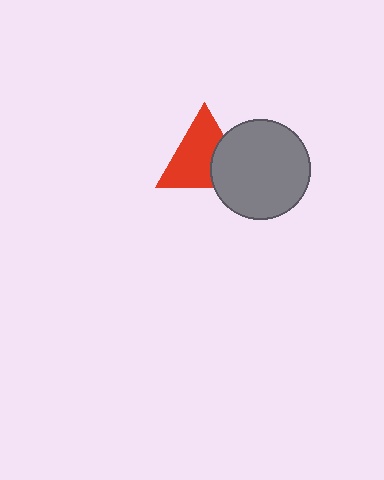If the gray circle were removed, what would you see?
You would see the complete red triangle.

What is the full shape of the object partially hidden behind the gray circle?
The partially hidden object is a red triangle.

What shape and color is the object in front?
The object in front is a gray circle.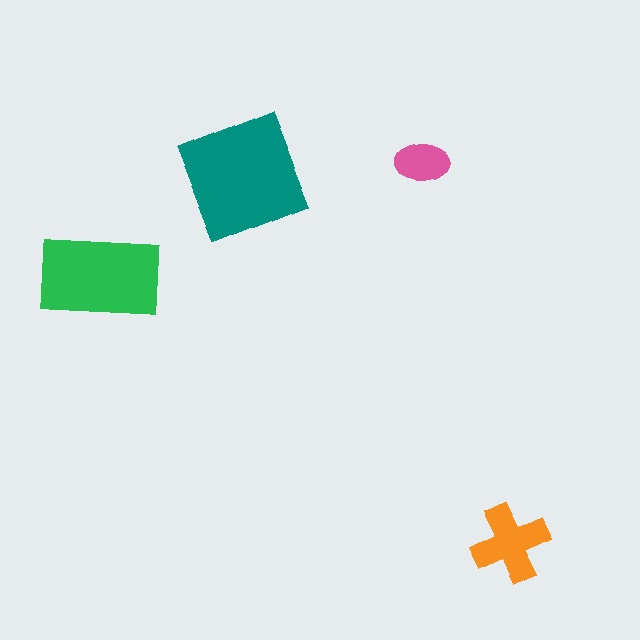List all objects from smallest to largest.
The pink ellipse, the orange cross, the green rectangle, the teal square.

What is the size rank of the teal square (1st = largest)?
1st.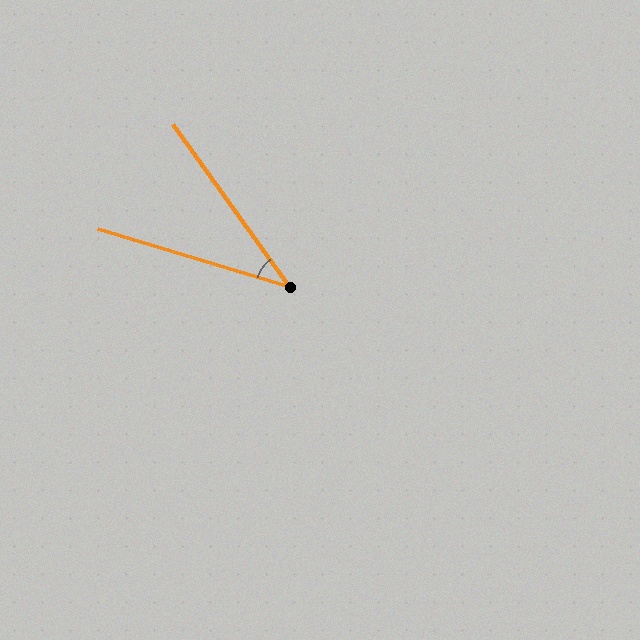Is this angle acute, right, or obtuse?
It is acute.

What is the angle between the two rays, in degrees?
Approximately 37 degrees.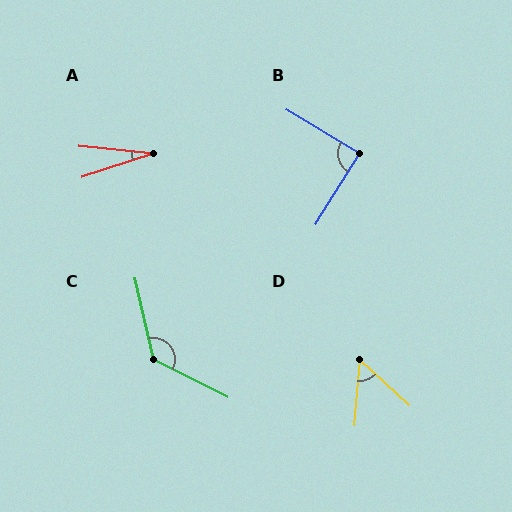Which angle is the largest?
C, at approximately 129 degrees.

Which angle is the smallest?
A, at approximately 24 degrees.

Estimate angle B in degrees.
Approximately 89 degrees.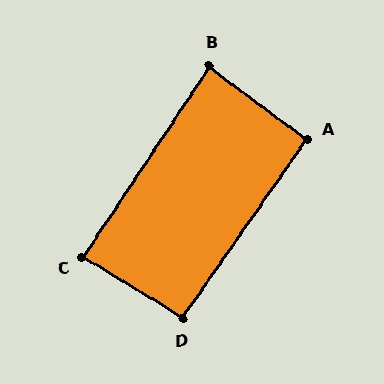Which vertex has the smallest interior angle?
B, at approximately 87 degrees.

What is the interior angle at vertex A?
Approximately 92 degrees (approximately right).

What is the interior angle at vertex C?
Approximately 88 degrees (approximately right).